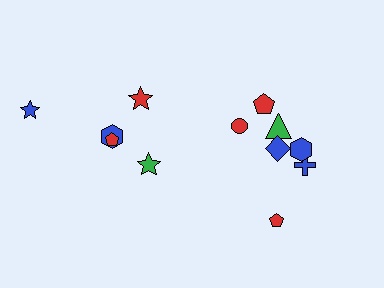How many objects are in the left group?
There are 5 objects.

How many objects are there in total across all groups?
There are 12 objects.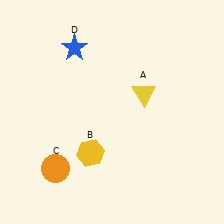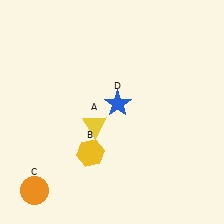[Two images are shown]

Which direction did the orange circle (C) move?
The orange circle (C) moved left.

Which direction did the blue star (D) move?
The blue star (D) moved down.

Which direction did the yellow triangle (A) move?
The yellow triangle (A) moved left.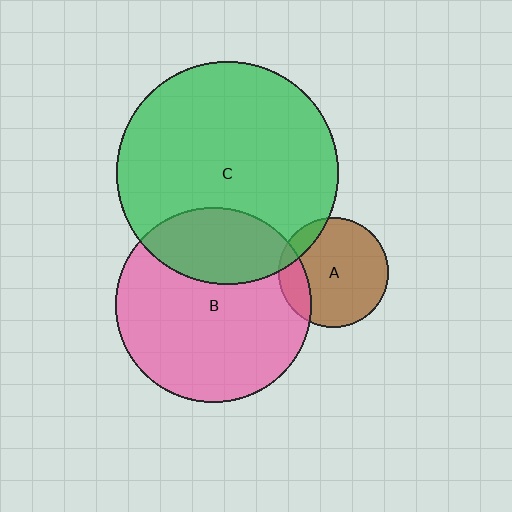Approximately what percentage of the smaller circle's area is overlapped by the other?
Approximately 10%.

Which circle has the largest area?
Circle C (green).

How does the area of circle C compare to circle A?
Approximately 4.1 times.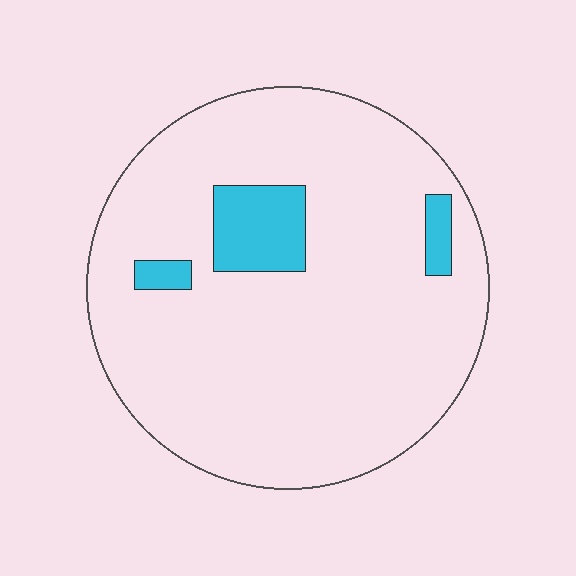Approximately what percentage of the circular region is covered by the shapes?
Approximately 10%.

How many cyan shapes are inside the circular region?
3.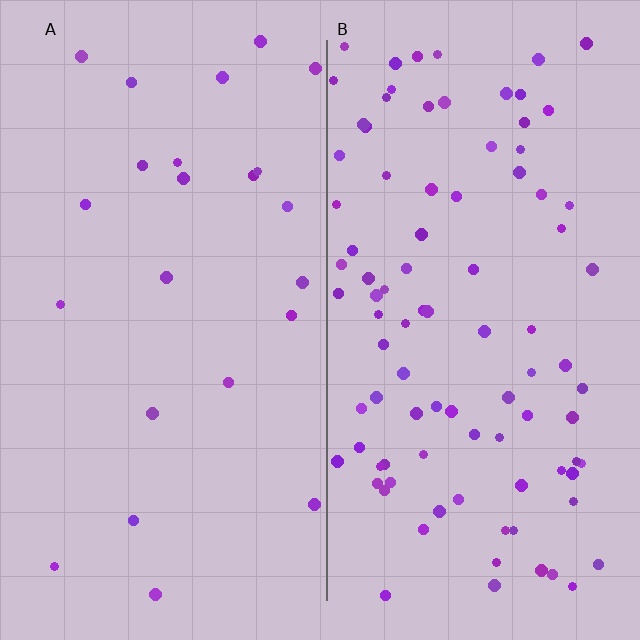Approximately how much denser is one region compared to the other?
Approximately 4.1× — region B over region A.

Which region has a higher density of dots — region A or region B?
B (the right).